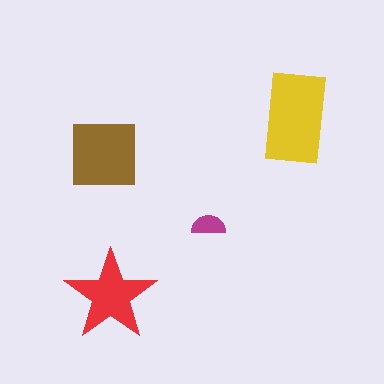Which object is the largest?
The yellow rectangle.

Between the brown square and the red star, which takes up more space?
The brown square.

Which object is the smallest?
The magenta semicircle.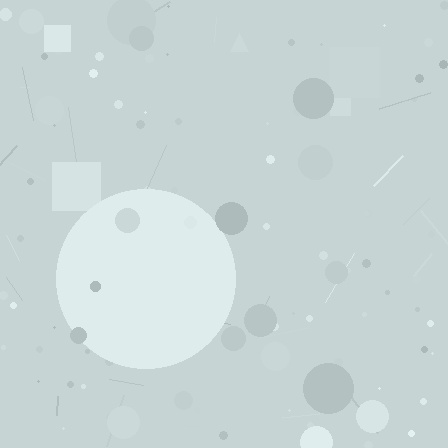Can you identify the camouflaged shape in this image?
The camouflaged shape is a circle.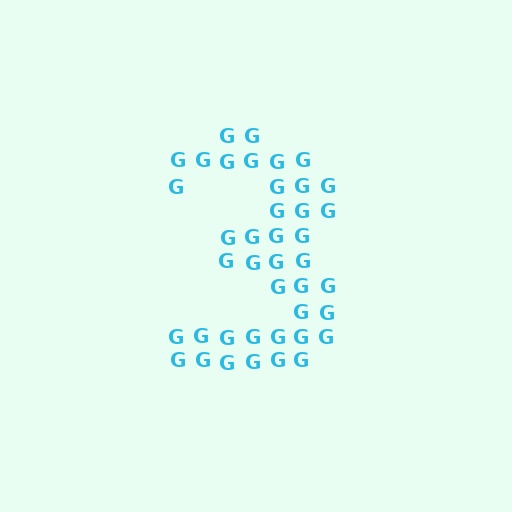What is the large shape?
The large shape is the digit 3.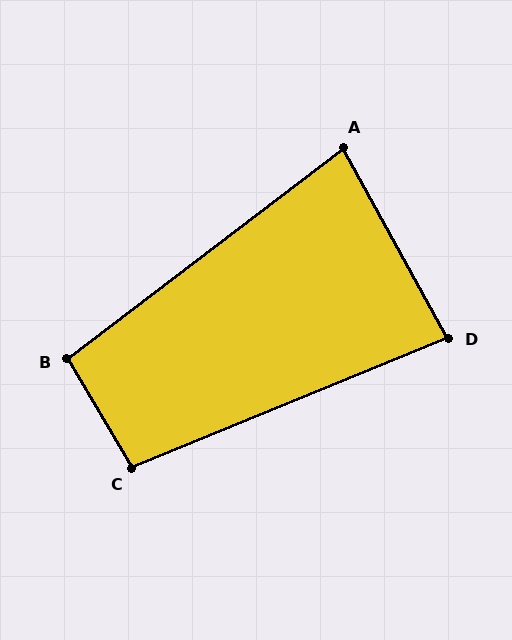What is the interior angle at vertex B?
Approximately 97 degrees (obtuse).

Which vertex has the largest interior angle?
C, at approximately 98 degrees.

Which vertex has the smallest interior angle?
A, at approximately 82 degrees.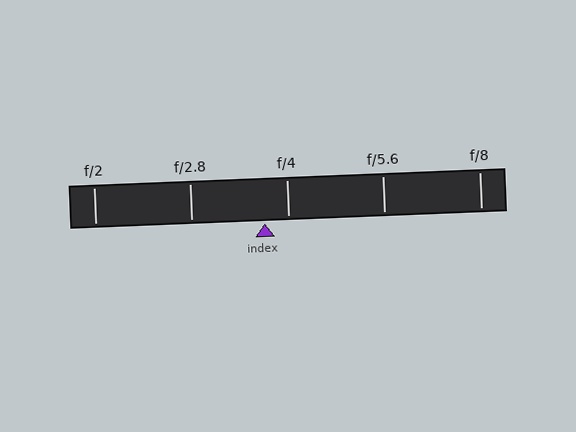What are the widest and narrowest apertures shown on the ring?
The widest aperture shown is f/2 and the narrowest is f/8.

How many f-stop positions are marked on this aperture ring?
There are 5 f-stop positions marked.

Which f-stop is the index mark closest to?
The index mark is closest to f/4.